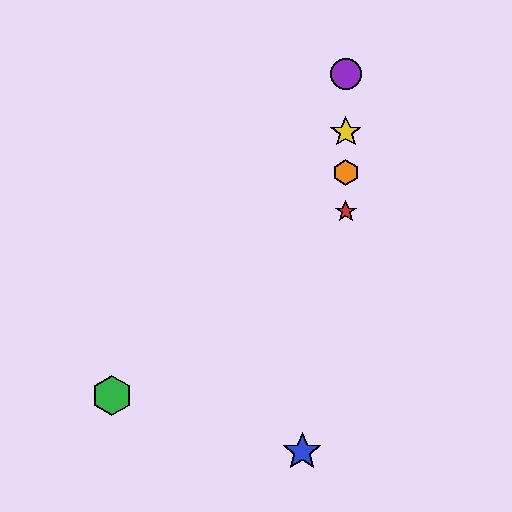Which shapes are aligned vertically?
The red star, the yellow star, the purple circle, the orange hexagon are aligned vertically.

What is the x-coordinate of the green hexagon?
The green hexagon is at x≈112.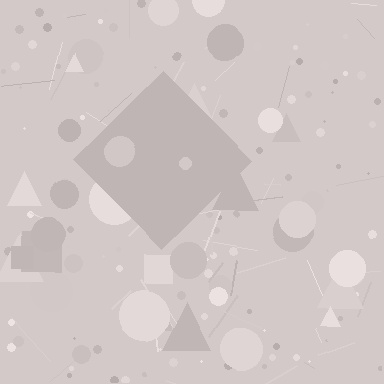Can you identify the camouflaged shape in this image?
The camouflaged shape is a diamond.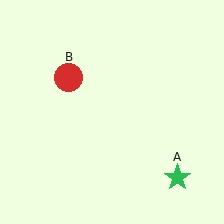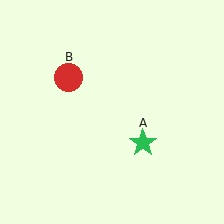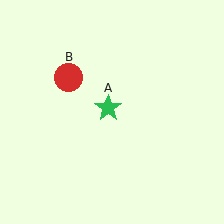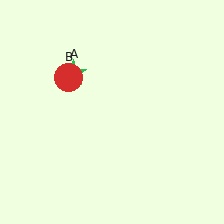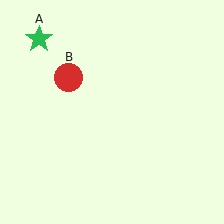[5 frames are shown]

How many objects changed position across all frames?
1 object changed position: green star (object A).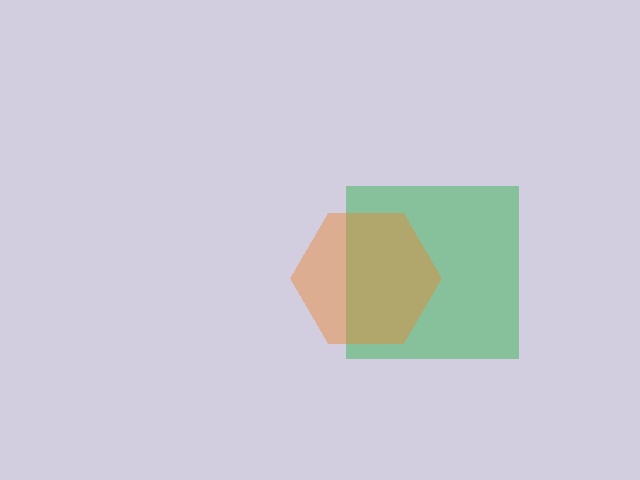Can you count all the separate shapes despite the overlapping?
Yes, there are 2 separate shapes.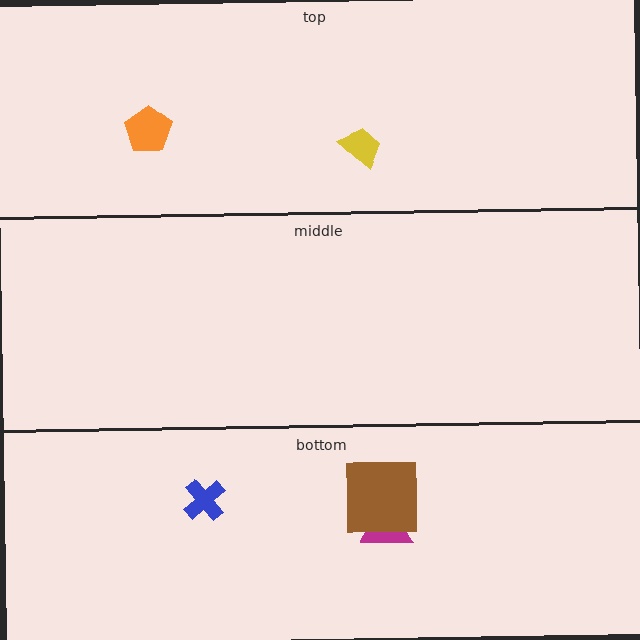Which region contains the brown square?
The bottom region.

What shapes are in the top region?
The yellow trapezoid, the orange pentagon.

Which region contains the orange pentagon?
The top region.